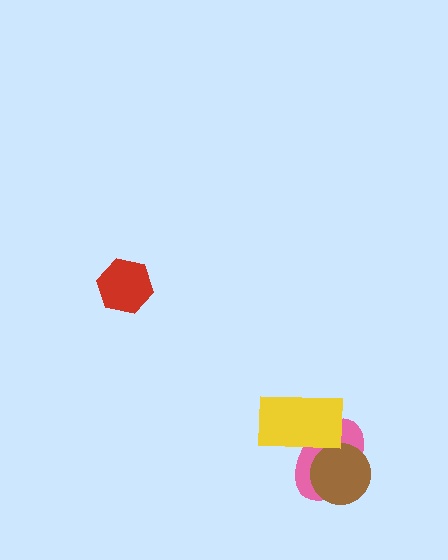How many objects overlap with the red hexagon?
0 objects overlap with the red hexagon.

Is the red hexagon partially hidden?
No, no other shape covers it.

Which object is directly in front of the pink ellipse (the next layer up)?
The brown circle is directly in front of the pink ellipse.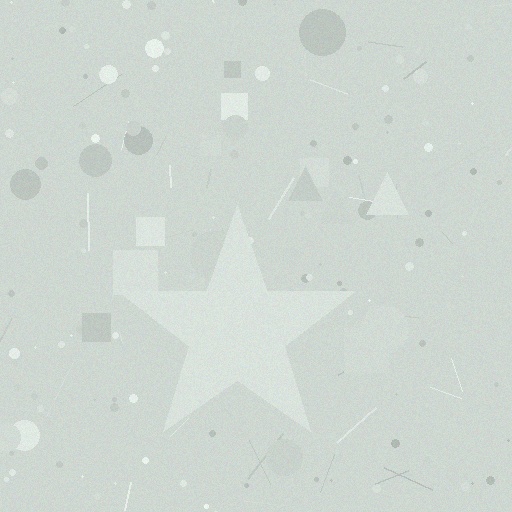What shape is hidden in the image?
A star is hidden in the image.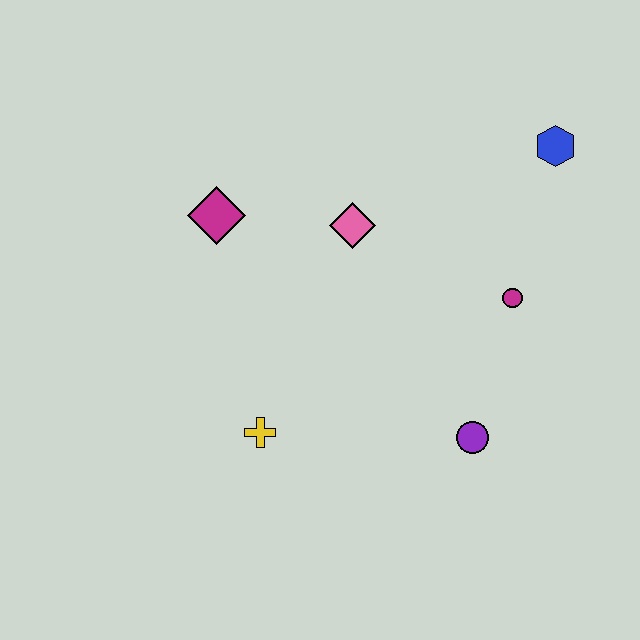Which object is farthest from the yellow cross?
The blue hexagon is farthest from the yellow cross.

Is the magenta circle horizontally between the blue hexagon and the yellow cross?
Yes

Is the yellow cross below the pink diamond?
Yes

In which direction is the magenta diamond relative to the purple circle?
The magenta diamond is to the left of the purple circle.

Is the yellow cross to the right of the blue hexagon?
No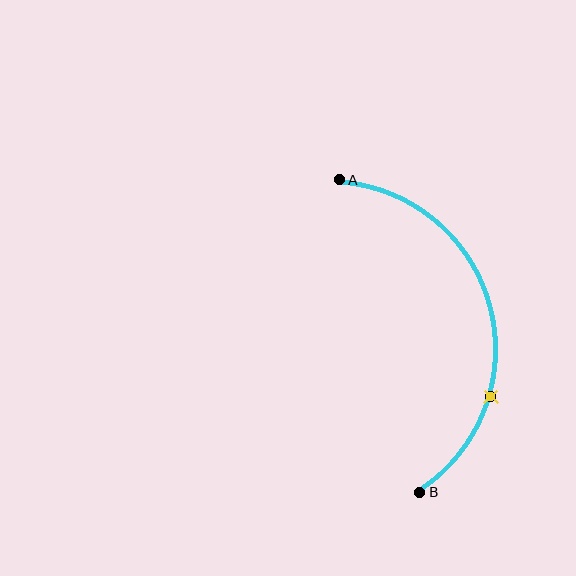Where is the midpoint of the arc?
The arc midpoint is the point on the curve farthest from the straight line joining A and B. It sits to the right of that line.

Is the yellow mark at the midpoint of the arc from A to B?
No. The yellow mark lies on the arc but is closer to endpoint B. The arc midpoint would be at the point on the curve equidistant along the arc from both A and B.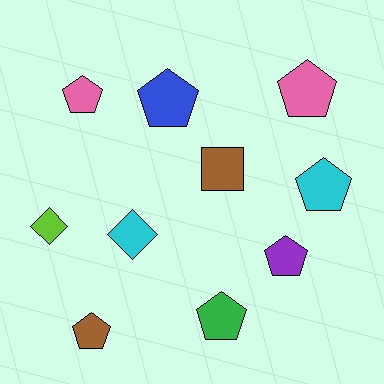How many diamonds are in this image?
There are 2 diamonds.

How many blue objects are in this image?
There is 1 blue object.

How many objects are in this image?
There are 10 objects.